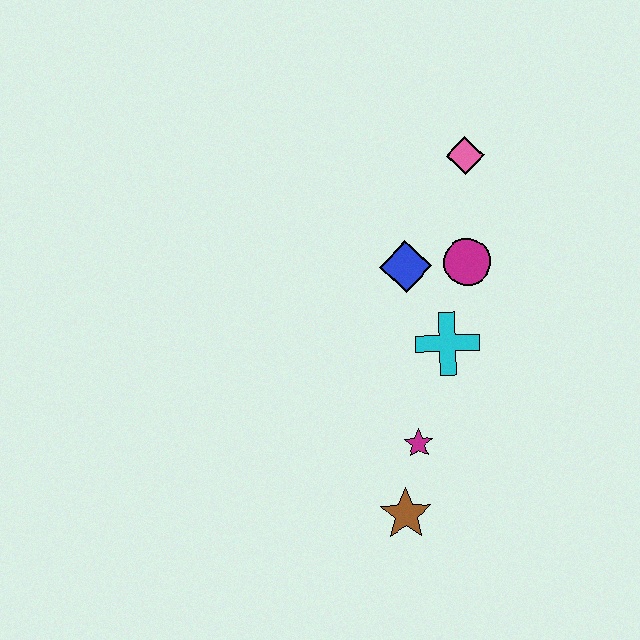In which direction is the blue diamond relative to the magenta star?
The blue diamond is above the magenta star.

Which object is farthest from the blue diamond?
The brown star is farthest from the blue diamond.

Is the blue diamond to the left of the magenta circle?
Yes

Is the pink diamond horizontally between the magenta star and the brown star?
No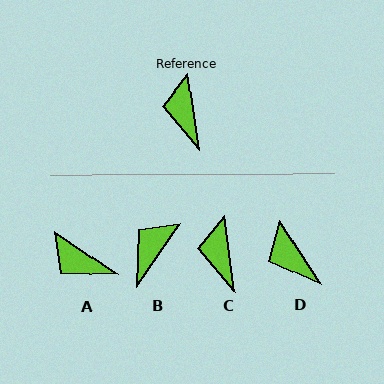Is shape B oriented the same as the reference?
No, it is off by about 42 degrees.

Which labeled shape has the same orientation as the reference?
C.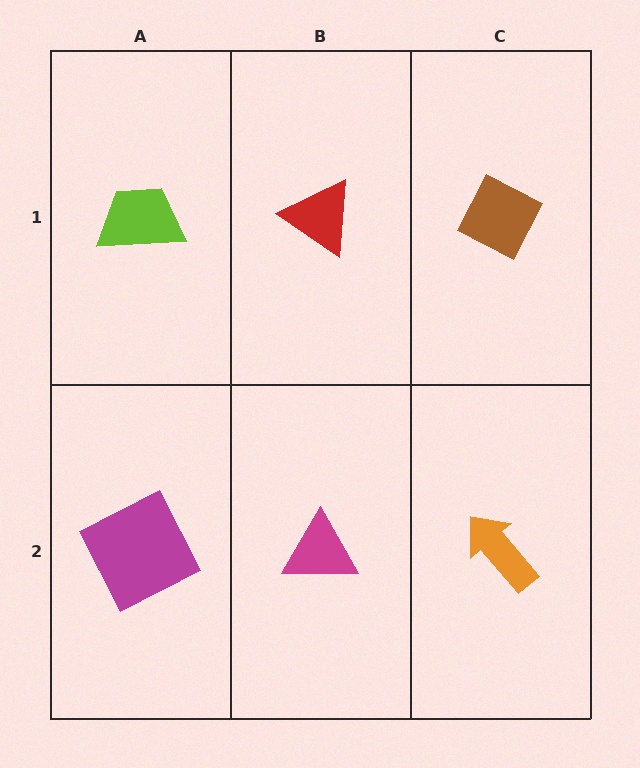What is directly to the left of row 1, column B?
A lime trapezoid.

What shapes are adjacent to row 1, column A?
A magenta square (row 2, column A), a red triangle (row 1, column B).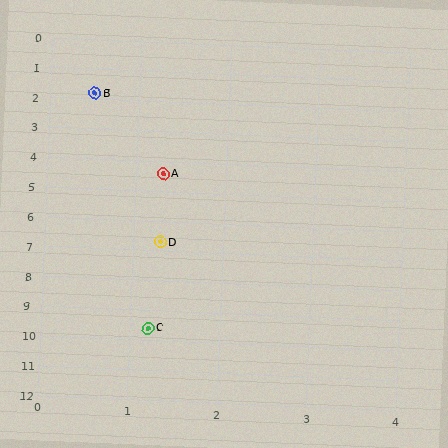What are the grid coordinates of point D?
Point D is at approximately (1.3, 6.7).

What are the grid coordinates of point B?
Point B is at approximately (0.5, 1.8).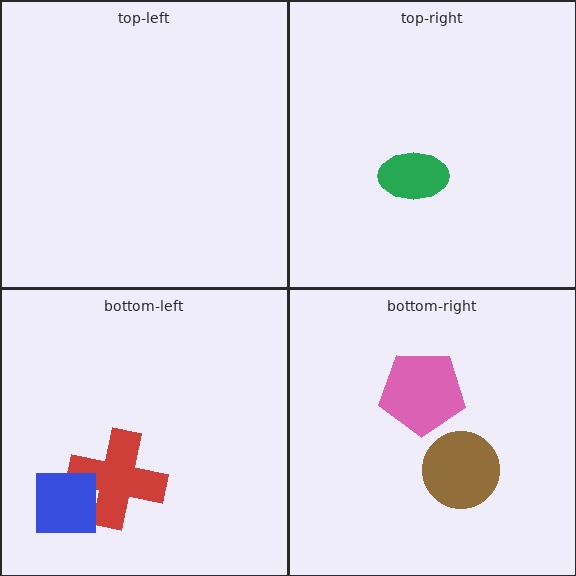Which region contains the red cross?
The bottom-left region.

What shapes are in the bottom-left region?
The red cross, the blue square.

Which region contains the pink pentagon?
The bottom-right region.